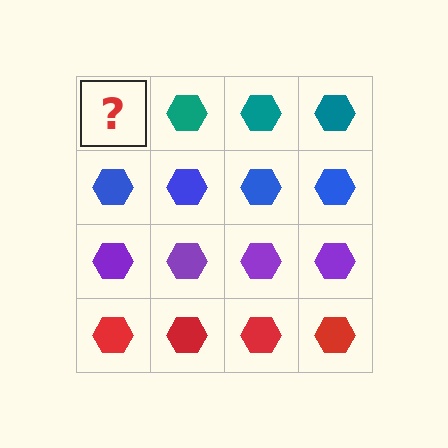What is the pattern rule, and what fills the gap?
The rule is that each row has a consistent color. The gap should be filled with a teal hexagon.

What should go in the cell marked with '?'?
The missing cell should contain a teal hexagon.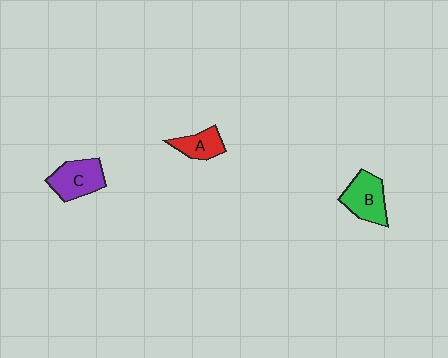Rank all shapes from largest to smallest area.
From largest to smallest: B (green), C (purple), A (red).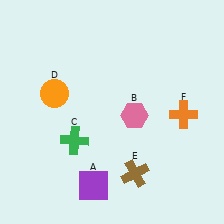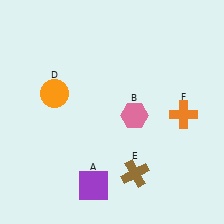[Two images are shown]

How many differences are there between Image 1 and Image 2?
There is 1 difference between the two images.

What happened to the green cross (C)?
The green cross (C) was removed in Image 2. It was in the bottom-left area of Image 1.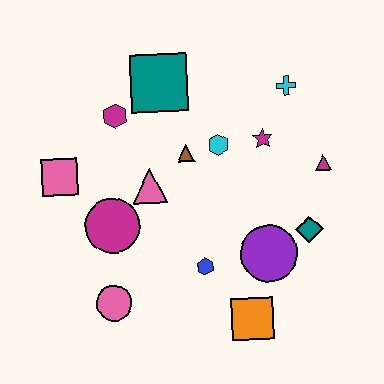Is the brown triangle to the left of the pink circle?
No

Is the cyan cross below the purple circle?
No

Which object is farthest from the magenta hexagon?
The orange square is farthest from the magenta hexagon.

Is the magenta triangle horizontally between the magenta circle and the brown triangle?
No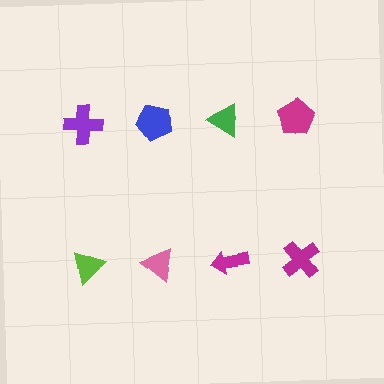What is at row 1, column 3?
A green triangle.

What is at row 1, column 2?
A blue pentagon.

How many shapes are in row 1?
4 shapes.